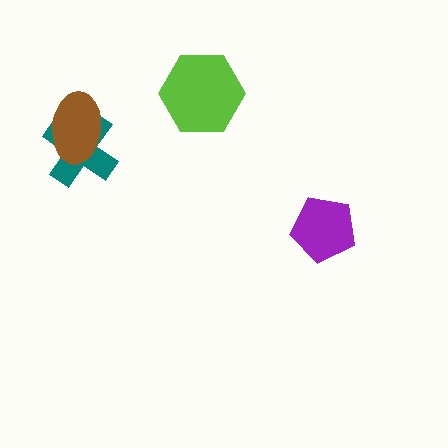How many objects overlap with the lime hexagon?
0 objects overlap with the lime hexagon.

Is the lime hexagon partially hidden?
No, no other shape covers it.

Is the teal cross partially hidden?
Yes, it is partially covered by another shape.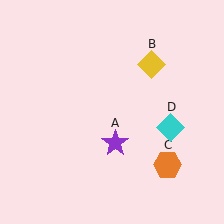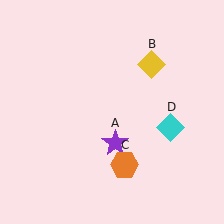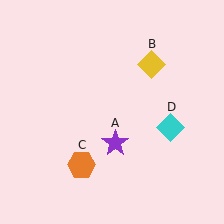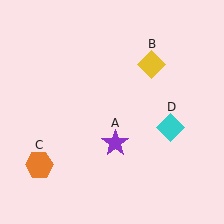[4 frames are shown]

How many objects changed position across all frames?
1 object changed position: orange hexagon (object C).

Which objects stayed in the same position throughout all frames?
Purple star (object A) and yellow diamond (object B) and cyan diamond (object D) remained stationary.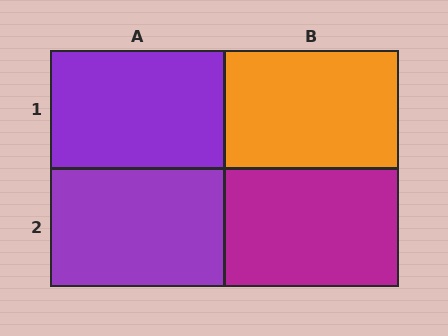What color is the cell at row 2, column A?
Purple.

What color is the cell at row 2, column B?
Magenta.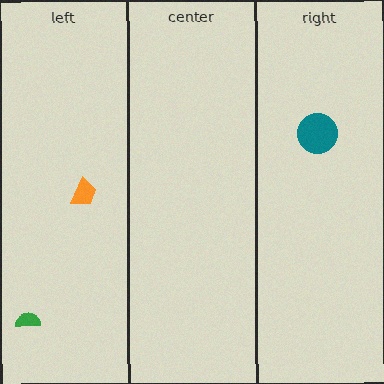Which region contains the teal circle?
The right region.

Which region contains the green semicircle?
The left region.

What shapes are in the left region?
The orange trapezoid, the green semicircle.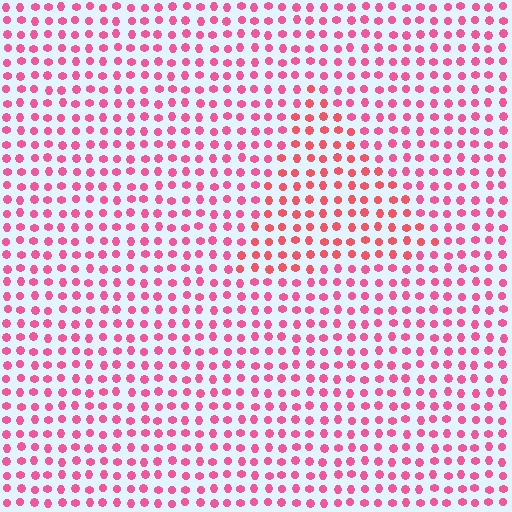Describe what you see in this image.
The image is filled with small pink elements in a uniform arrangement. A triangle-shaped region is visible where the elements are tinted to a slightly different hue, forming a subtle color boundary.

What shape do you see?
I see a triangle.